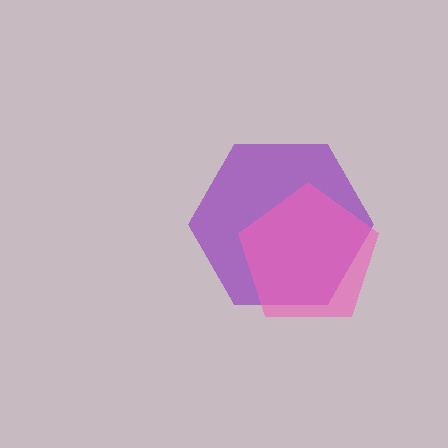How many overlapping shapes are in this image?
There are 2 overlapping shapes in the image.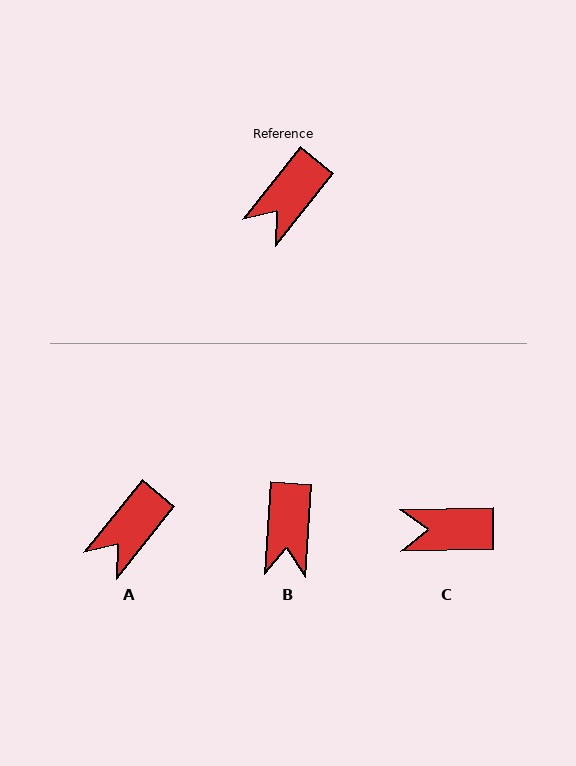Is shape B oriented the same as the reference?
No, it is off by about 35 degrees.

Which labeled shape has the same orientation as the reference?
A.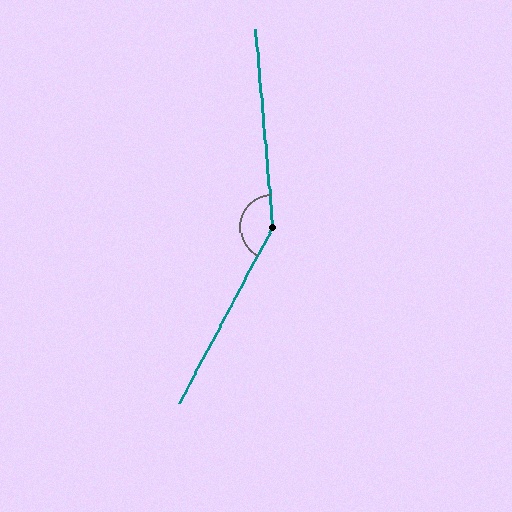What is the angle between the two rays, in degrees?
Approximately 147 degrees.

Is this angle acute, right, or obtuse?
It is obtuse.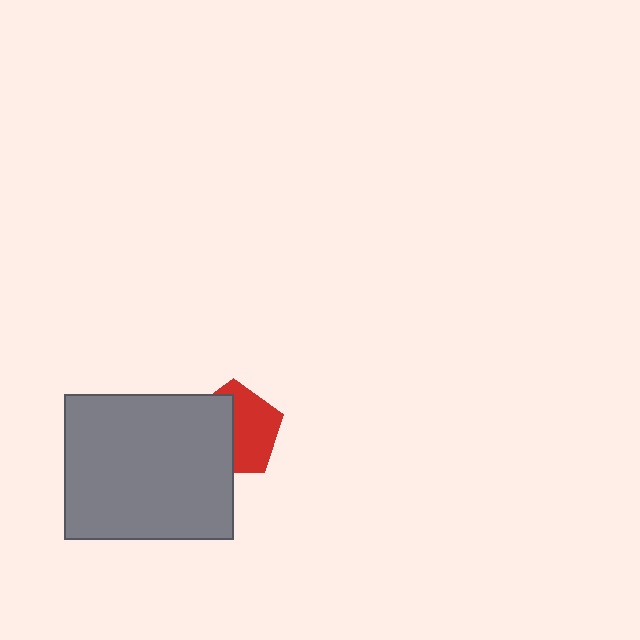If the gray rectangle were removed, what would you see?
You would see the complete red pentagon.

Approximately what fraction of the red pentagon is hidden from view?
Roughly 47% of the red pentagon is hidden behind the gray rectangle.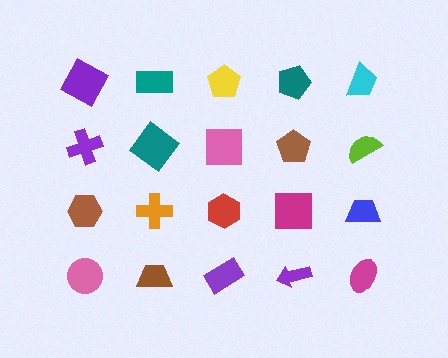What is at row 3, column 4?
A magenta square.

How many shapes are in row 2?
5 shapes.